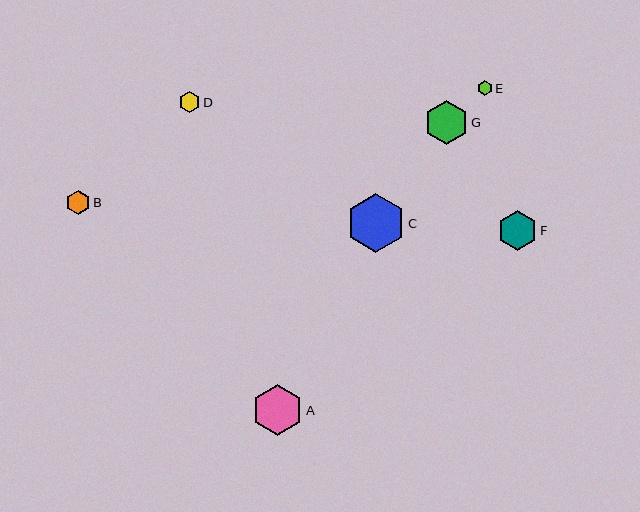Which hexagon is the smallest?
Hexagon E is the smallest with a size of approximately 15 pixels.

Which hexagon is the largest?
Hexagon C is the largest with a size of approximately 58 pixels.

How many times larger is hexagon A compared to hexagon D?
Hexagon A is approximately 2.4 times the size of hexagon D.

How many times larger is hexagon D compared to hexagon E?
Hexagon D is approximately 1.4 times the size of hexagon E.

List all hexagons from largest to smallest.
From largest to smallest: C, A, G, F, B, D, E.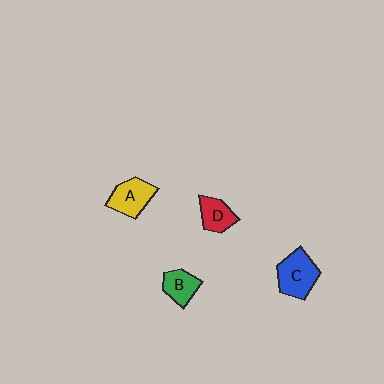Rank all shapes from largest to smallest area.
From largest to smallest: C (blue), A (yellow), D (red), B (green).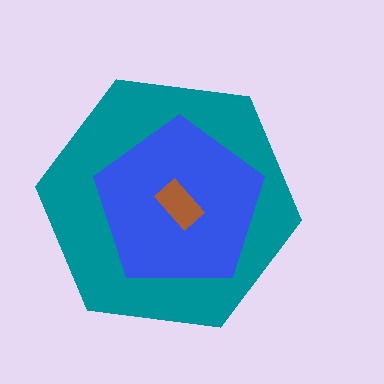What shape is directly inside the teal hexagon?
The blue pentagon.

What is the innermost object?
The brown rectangle.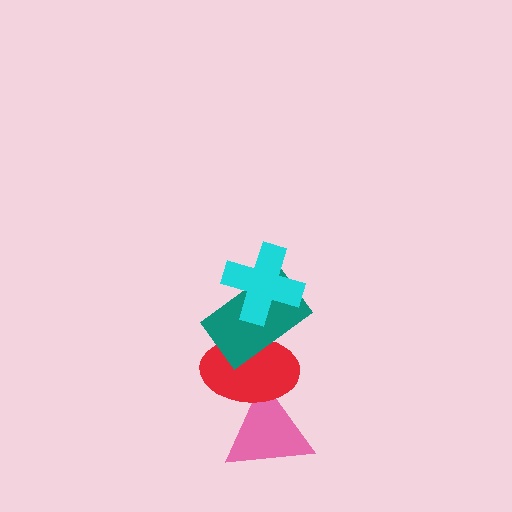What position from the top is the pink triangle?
The pink triangle is 4th from the top.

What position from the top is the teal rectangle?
The teal rectangle is 2nd from the top.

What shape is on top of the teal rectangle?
The cyan cross is on top of the teal rectangle.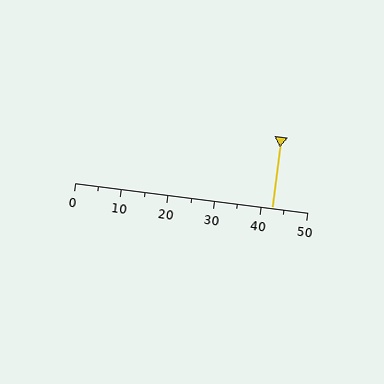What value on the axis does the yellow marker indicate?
The marker indicates approximately 42.5.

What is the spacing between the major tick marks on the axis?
The major ticks are spaced 10 apart.